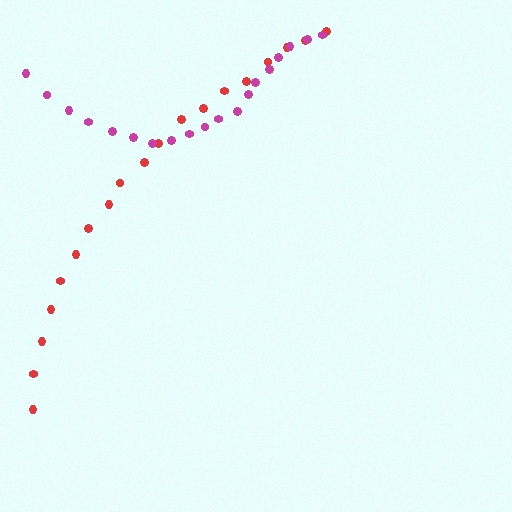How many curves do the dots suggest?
There are 2 distinct paths.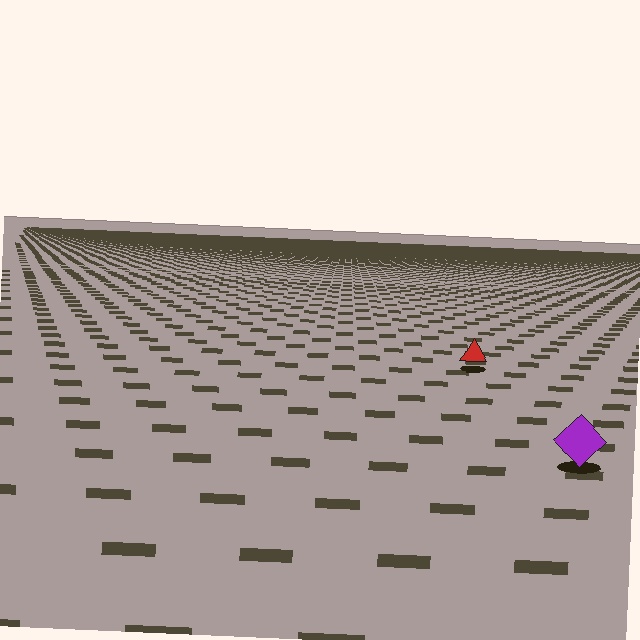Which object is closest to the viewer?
The purple diamond is closest. The texture marks near it are larger and more spread out.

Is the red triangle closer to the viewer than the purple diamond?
No. The purple diamond is closer — you can tell from the texture gradient: the ground texture is coarser near it.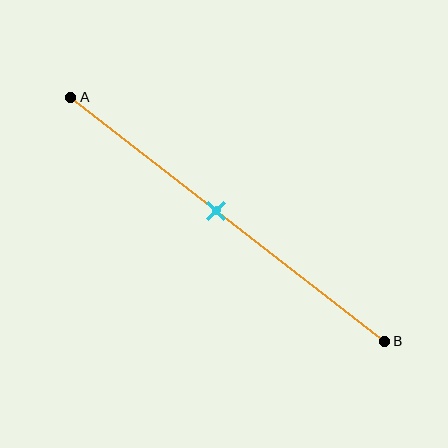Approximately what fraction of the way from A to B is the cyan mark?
The cyan mark is approximately 45% of the way from A to B.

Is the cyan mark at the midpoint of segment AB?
No, the mark is at about 45% from A, not at the 50% midpoint.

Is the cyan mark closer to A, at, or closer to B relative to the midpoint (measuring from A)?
The cyan mark is closer to point A than the midpoint of segment AB.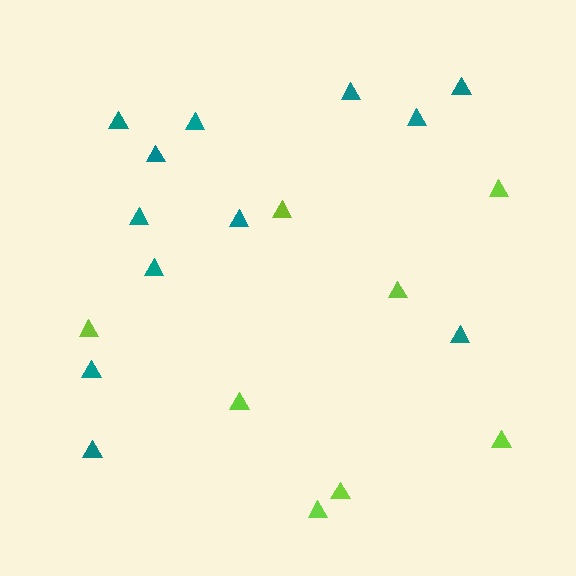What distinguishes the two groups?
There are 2 groups: one group of lime triangles (8) and one group of teal triangles (12).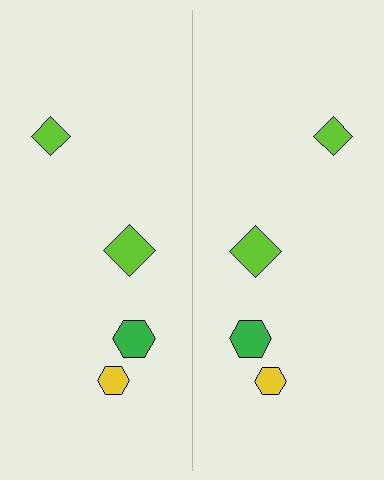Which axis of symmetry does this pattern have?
The pattern has a vertical axis of symmetry running through the center of the image.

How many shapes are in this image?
There are 8 shapes in this image.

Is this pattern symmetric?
Yes, this pattern has bilateral (reflection) symmetry.